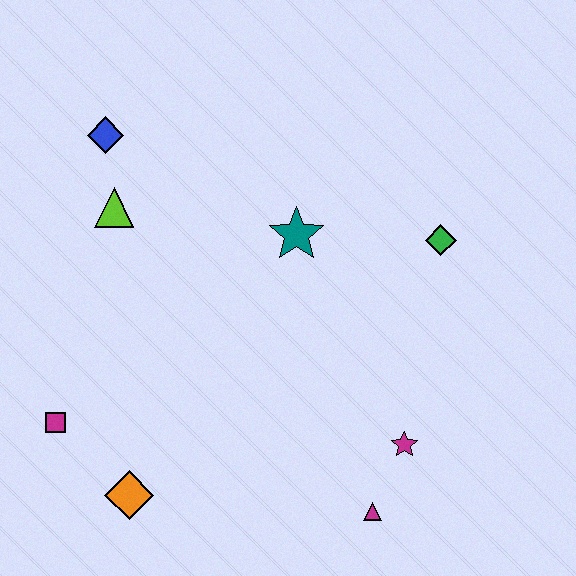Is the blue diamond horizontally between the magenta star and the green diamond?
No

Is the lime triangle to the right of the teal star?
No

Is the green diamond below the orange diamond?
No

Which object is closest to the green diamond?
The teal star is closest to the green diamond.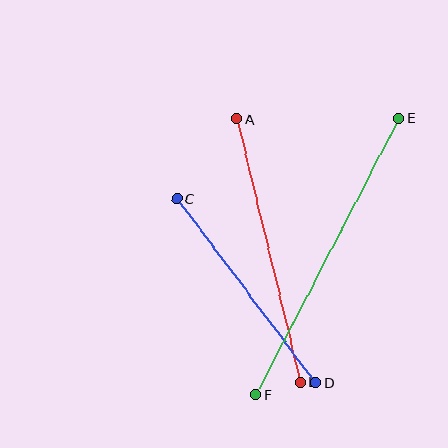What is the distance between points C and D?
The distance is approximately 230 pixels.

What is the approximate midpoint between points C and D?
The midpoint is at approximately (246, 291) pixels.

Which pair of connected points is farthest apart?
Points E and F are farthest apart.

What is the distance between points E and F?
The distance is approximately 311 pixels.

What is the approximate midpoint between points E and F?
The midpoint is at approximately (328, 256) pixels.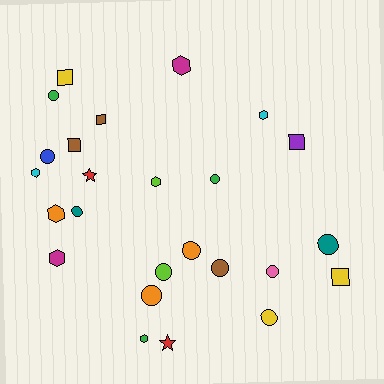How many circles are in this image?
There are 11 circles.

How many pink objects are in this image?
There is 1 pink object.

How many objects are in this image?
There are 25 objects.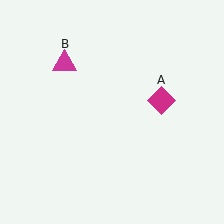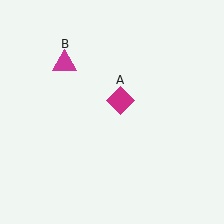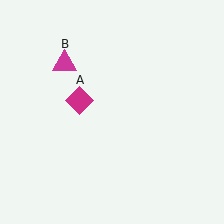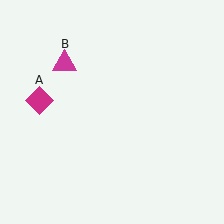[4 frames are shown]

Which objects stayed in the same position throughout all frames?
Magenta triangle (object B) remained stationary.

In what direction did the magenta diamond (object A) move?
The magenta diamond (object A) moved left.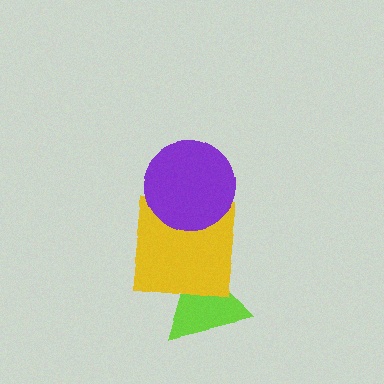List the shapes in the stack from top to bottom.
From top to bottom: the purple circle, the yellow square, the lime triangle.